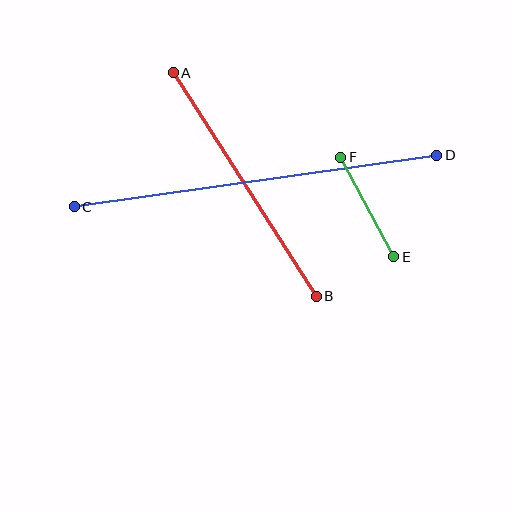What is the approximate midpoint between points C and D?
The midpoint is at approximately (256, 181) pixels.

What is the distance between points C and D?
The distance is approximately 366 pixels.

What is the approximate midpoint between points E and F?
The midpoint is at approximately (367, 207) pixels.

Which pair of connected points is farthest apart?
Points C and D are farthest apart.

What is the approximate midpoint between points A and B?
The midpoint is at approximately (245, 184) pixels.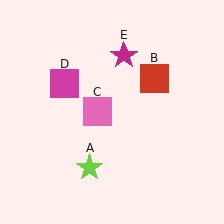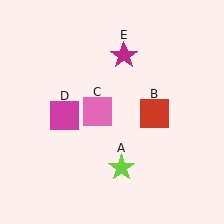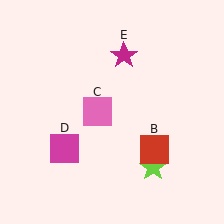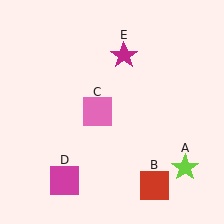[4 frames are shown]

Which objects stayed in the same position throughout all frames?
Pink square (object C) and magenta star (object E) remained stationary.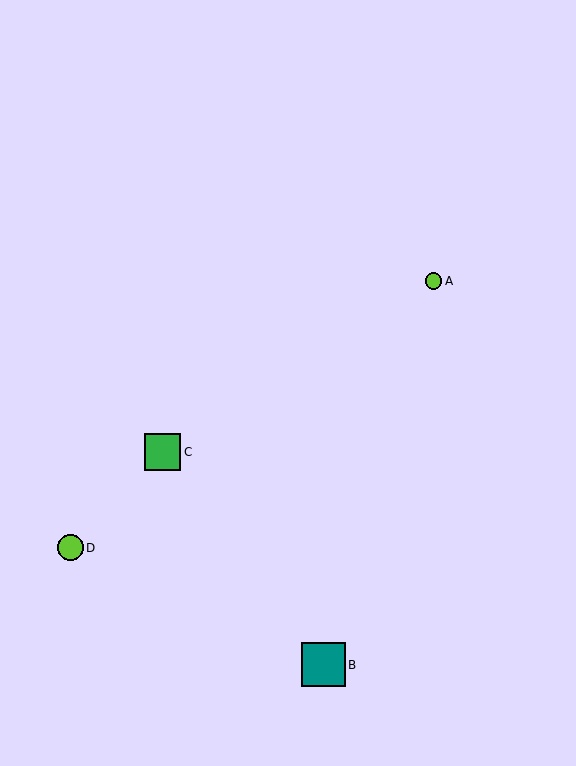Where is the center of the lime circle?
The center of the lime circle is at (433, 281).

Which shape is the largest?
The teal square (labeled B) is the largest.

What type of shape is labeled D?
Shape D is a lime circle.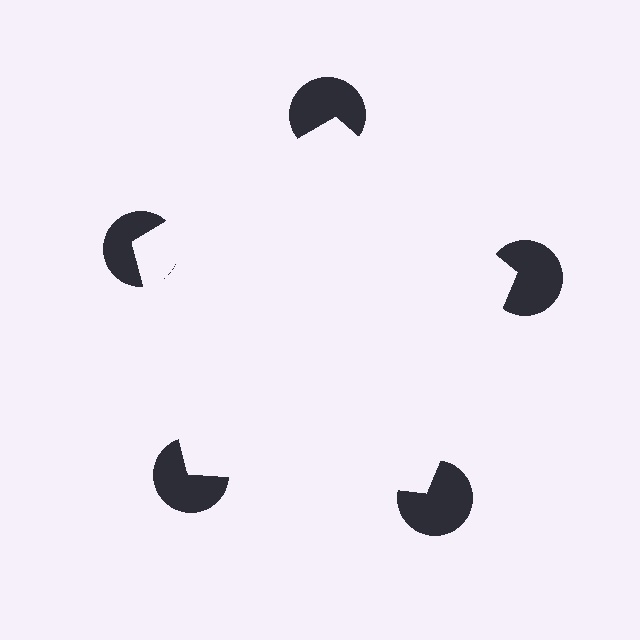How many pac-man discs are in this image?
There are 5 — one at each vertex of the illusory pentagon.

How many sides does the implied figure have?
5 sides.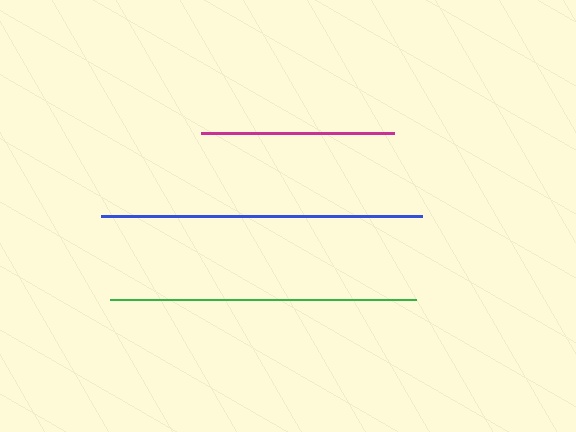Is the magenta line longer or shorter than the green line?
The green line is longer than the magenta line.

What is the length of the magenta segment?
The magenta segment is approximately 192 pixels long.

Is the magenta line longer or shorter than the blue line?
The blue line is longer than the magenta line.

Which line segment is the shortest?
The magenta line is the shortest at approximately 192 pixels.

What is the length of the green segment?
The green segment is approximately 306 pixels long.